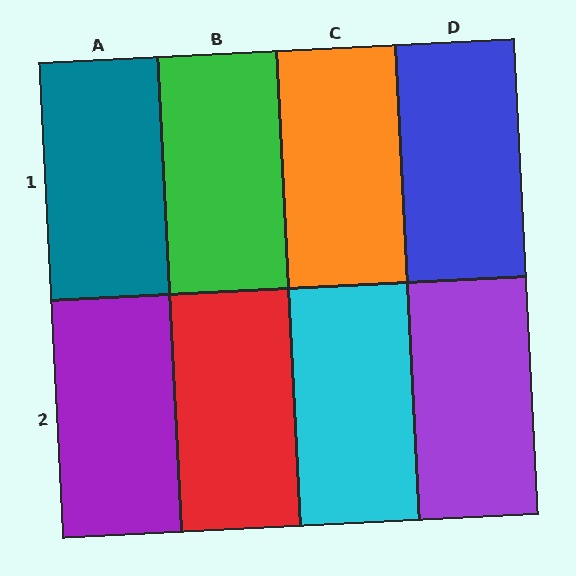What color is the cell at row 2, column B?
Red.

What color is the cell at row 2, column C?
Cyan.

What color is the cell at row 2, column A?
Purple.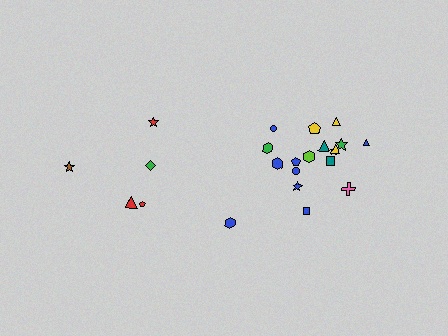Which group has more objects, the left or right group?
The right group.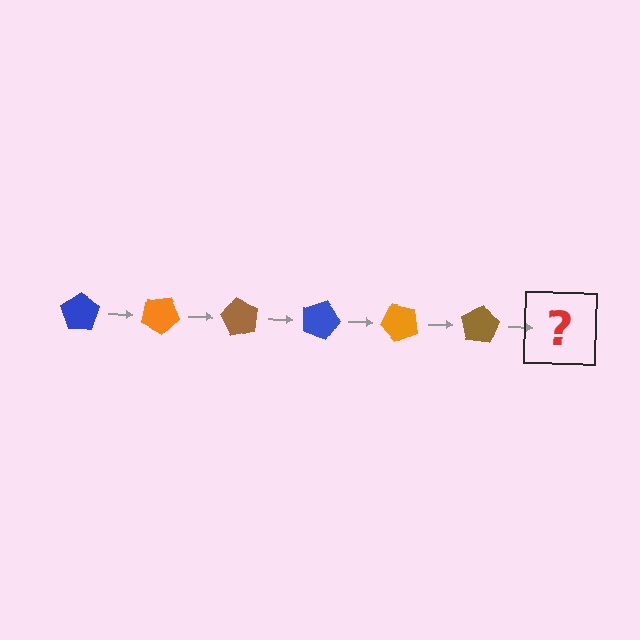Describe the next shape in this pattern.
It should be a blue pentagon, rotated 180 degrees from the start.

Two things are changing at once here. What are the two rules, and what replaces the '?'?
The two rules are that it rotates 30 degrees each step and the color cycles through blue, orange, and brown. The '?' should be a blue pentagon, rotated 180 degrees from the start.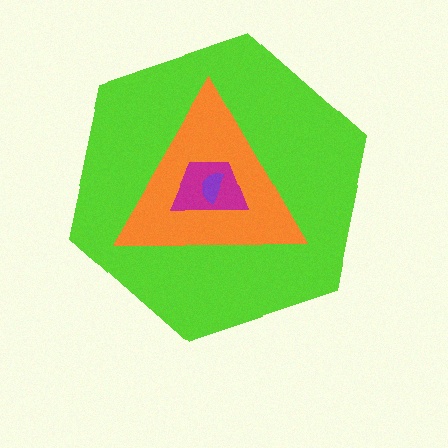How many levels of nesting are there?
4.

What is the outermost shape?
The lime hexagon.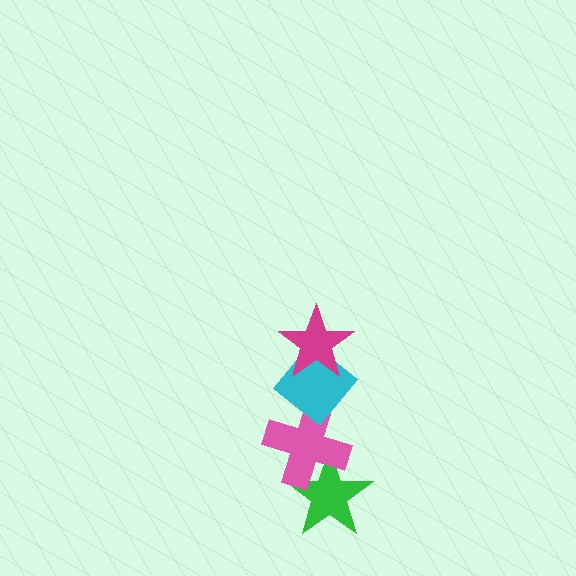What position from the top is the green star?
The green star is 4th from the top.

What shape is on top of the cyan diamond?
The magenta star is on top of the cyan diamond.